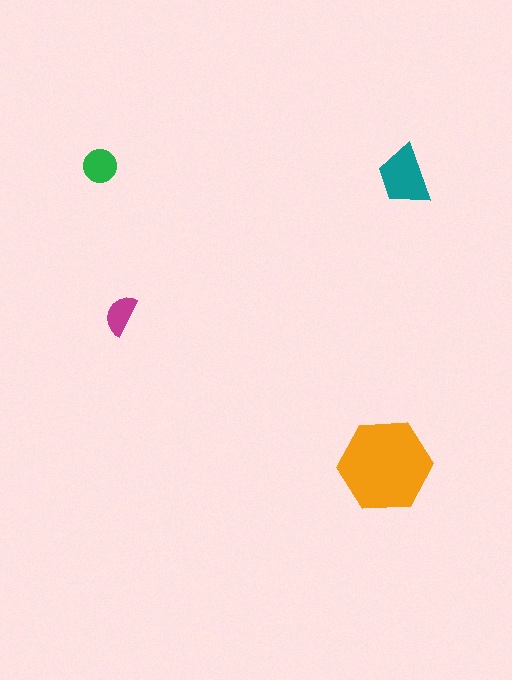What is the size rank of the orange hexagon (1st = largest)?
1st.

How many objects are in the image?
There are 4 objects in the image.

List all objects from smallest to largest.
The magenta semicircle, the green circle, the teal trapezoid, the orange hexagon.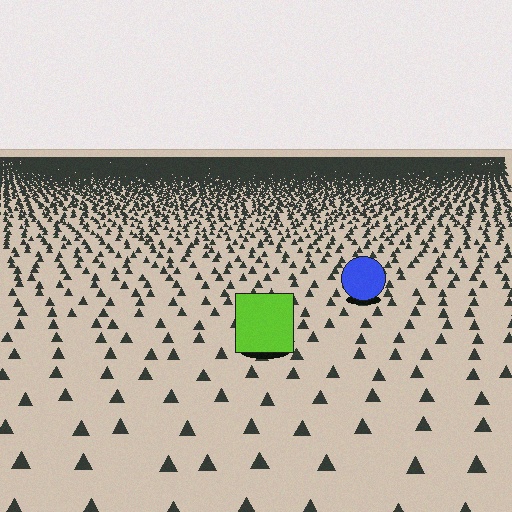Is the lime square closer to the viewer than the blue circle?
Yes. The lime square is closer — you can tell from the texture gradient: the ground texture is coarser near it.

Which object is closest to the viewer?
The lime square is closest. The texture marks near it are larger and more spread out.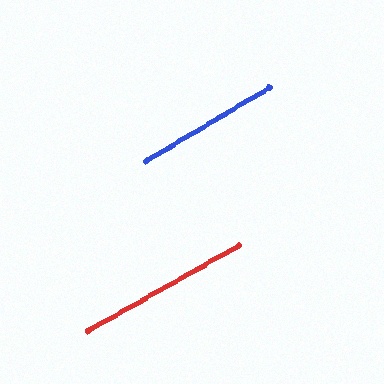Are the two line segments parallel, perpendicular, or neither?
Parallel — their directions differ by only 1.4°.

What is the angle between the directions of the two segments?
Approximately 1 degree.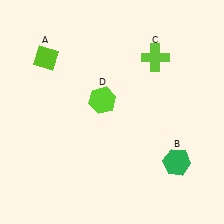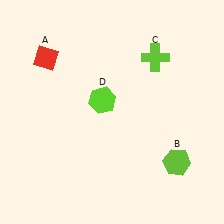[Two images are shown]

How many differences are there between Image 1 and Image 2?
There are 2 differences between the two images.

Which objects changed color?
A changed from lime to red. B changed from green to lime.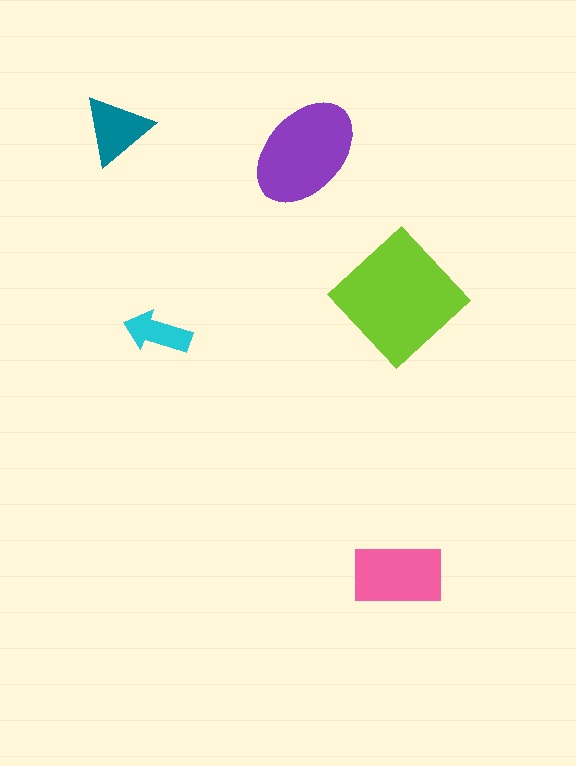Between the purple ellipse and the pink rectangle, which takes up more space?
The purple ellipse.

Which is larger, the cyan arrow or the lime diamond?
The lime diamond.